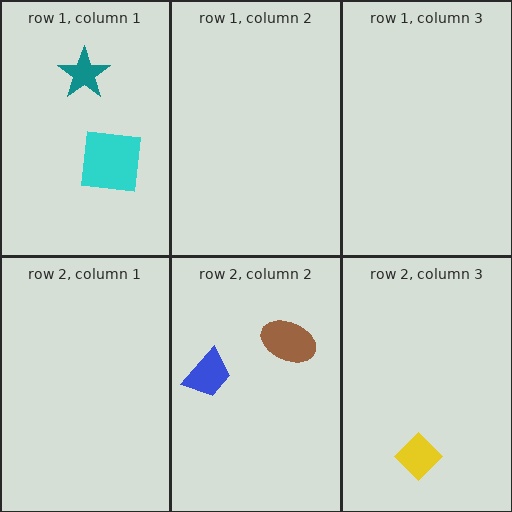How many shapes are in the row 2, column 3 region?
1.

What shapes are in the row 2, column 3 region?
The yellow diamond.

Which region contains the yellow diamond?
The row 2, column 3 region.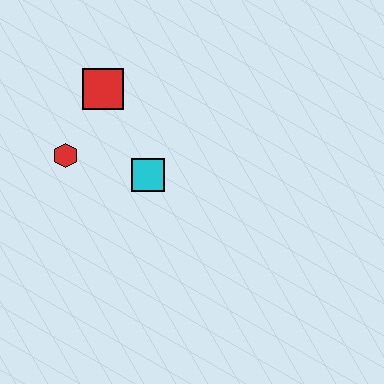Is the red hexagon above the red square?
No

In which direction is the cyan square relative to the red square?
The cyan square is below the red square.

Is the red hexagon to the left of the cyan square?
Yes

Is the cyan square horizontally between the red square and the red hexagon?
No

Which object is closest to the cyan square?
The red hexagon is closest to the cyan square.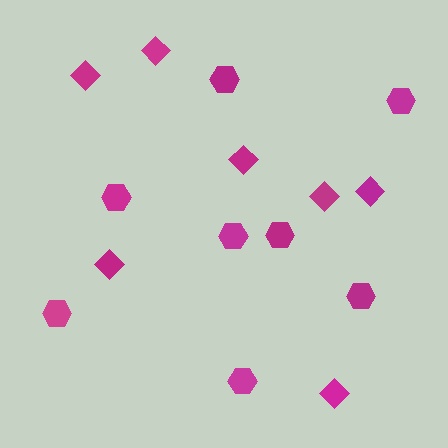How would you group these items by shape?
There are 2 groups: one group of diamonds (7) and one group of hexagons (8).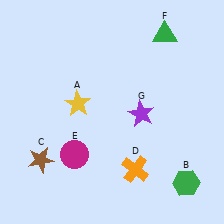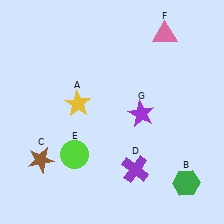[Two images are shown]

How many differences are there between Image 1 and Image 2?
There are 3 differences between the two images.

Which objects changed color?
D changed from orange to purple. E changed from magenta to lime. F changed from green to pink.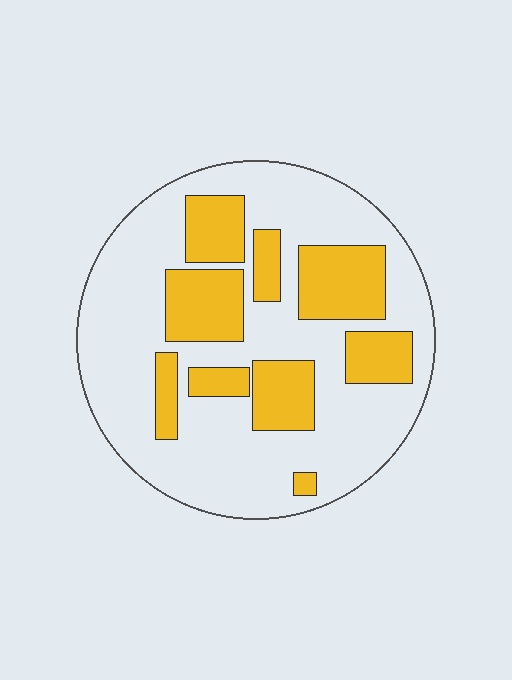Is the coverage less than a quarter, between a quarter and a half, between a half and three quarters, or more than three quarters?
Between a quarter and a half.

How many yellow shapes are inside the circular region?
9.